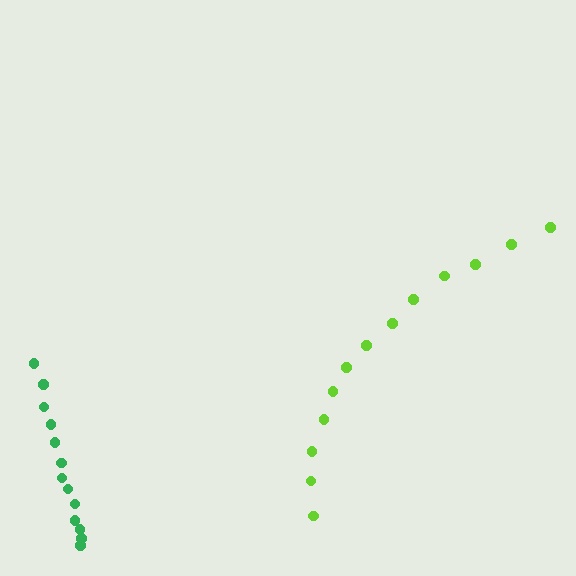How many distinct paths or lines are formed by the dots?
There are 2 distinct paths.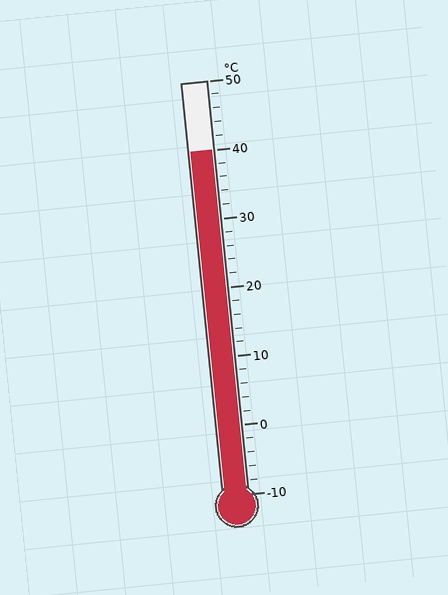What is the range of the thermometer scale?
The thermometer scale ranges from -10°C to 50°C.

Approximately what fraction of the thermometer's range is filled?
The thermometer is filled to approximately 85% of its range.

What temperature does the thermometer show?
The thermometer shows approximately 40°C.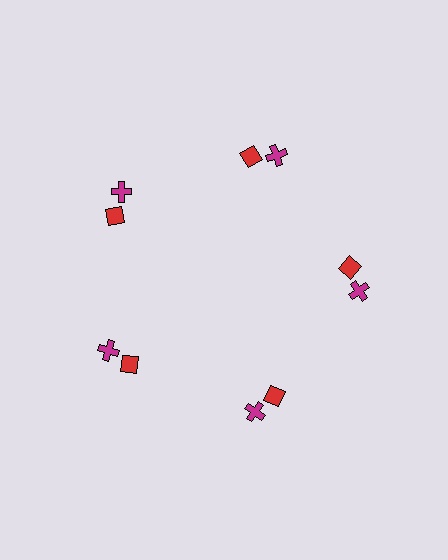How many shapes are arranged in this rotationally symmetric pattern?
There are 10 shapes, arranged in 5 groups of 2.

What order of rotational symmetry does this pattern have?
This pattern has 5-fold rotational symmetry.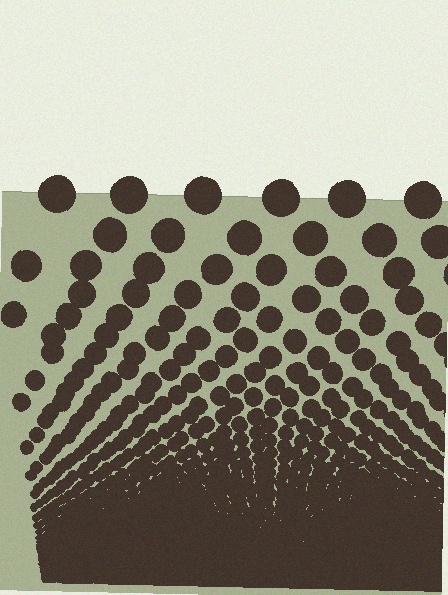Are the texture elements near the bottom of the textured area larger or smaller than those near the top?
Smaller. The gradient is inverted — elements near the bottom are smaller and denser.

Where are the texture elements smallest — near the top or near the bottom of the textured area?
Near the bottom.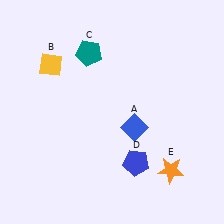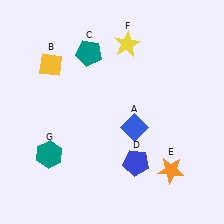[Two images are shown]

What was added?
A yellow star (F), a teal hexagon (G) were added in Image 2.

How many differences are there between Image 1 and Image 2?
There are 2 differences between the two images.